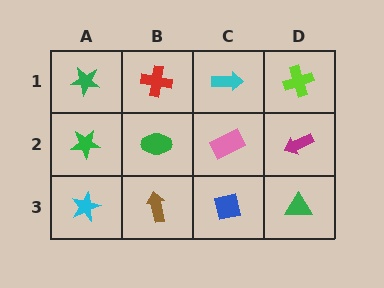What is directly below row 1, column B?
A green ellipse.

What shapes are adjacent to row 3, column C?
A pink rectangle (row 2, column C), a brown arrow (row 3, column B), a green triangle (row 3, column D).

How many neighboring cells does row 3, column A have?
2.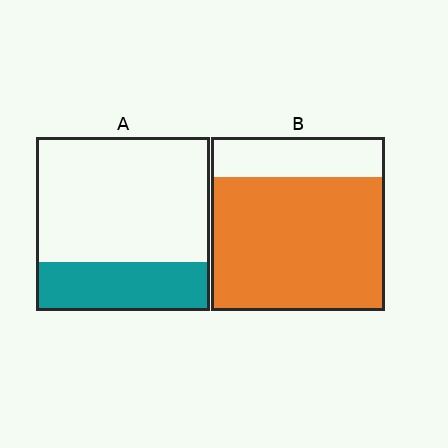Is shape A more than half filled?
No.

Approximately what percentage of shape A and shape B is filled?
A is approximately 30% and B is approximately 75%.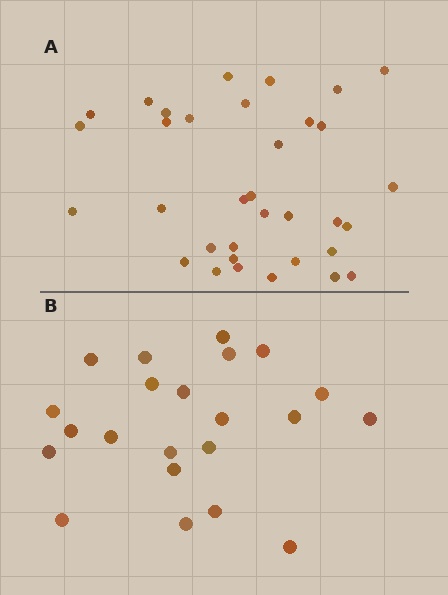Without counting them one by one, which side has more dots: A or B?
Region A (the top region) has more dots.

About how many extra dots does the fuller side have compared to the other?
Region A has roughly 12 or so more dots than region B.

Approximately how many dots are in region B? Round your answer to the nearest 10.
About 20 dots. (The exact count is 22, which rounds to 20.)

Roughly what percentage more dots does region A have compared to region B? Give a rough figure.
About 55% more.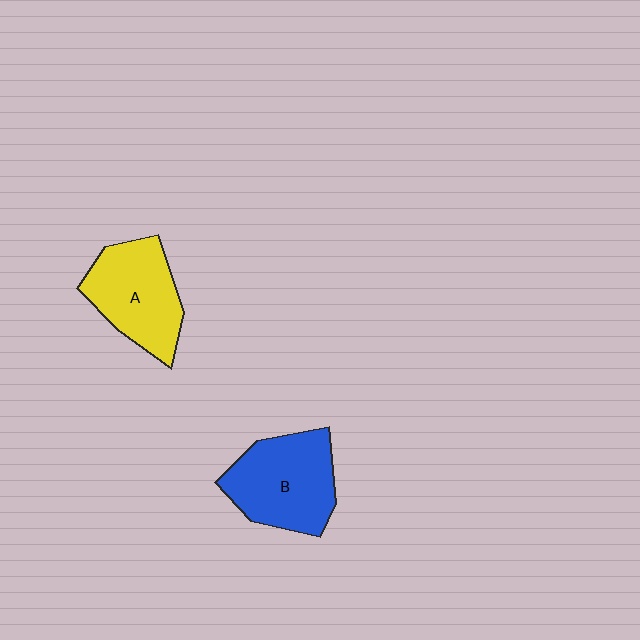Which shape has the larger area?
Shape B (blue).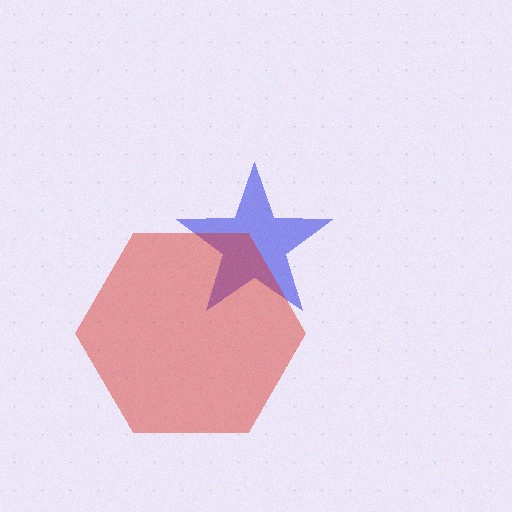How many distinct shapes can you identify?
There are 2 distinct shapes: a blue star, a red hexagon.